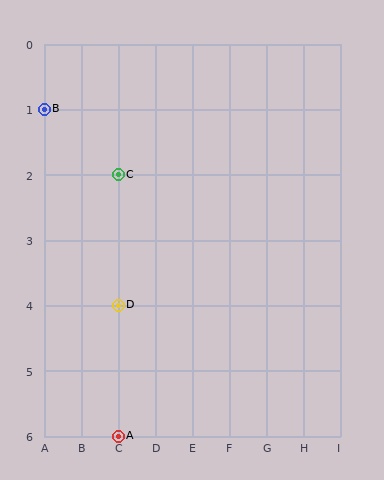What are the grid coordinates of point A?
Point A is at grid coordinates (C, 6).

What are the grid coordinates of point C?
Point C is at grid coordinates (C, 2).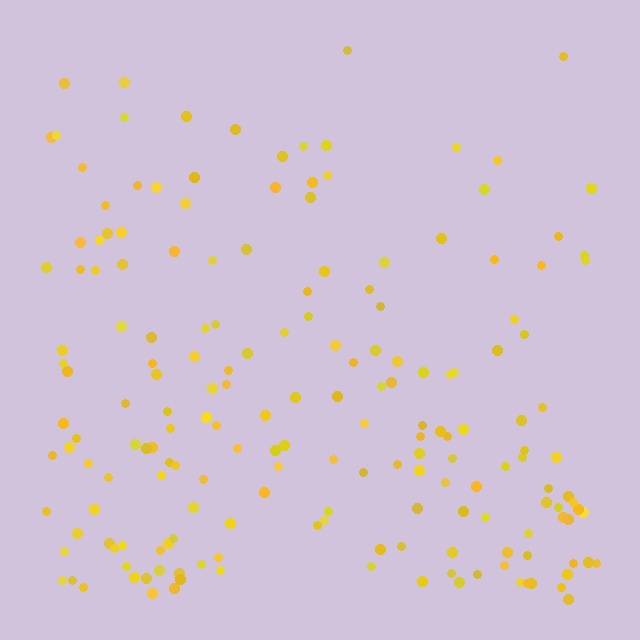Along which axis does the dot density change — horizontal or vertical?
Vertical.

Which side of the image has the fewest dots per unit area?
The top.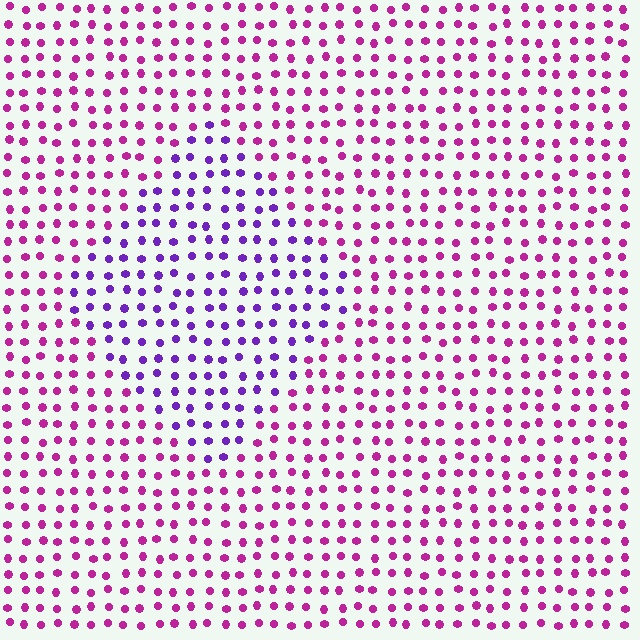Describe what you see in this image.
The image is filled with small magenta elements in a uniform arrangement. A diamond-shaped region is visible where the elements are tinted to a slightly different hue, forming a subtle color boundary.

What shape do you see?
I see a diamond.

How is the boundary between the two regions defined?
The boundary is defined purely by a slight shift in hue (about 43 degrees). Spacing, size, and orientation are identical on both sides.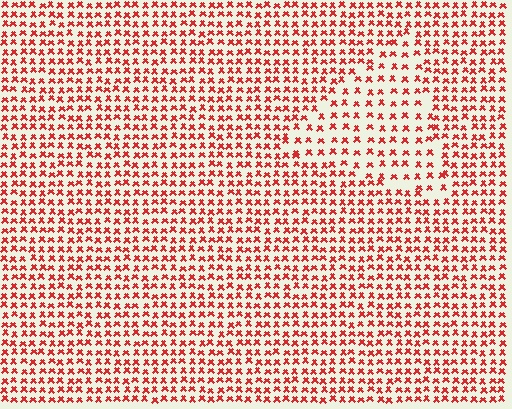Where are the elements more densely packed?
The elements are more densely packed outside the triangle boundary.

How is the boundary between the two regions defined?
The boundary is defined by a change in element density (approximately 1.7x ratio). All elements are the same color, size, and shape.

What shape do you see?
I see a triangle.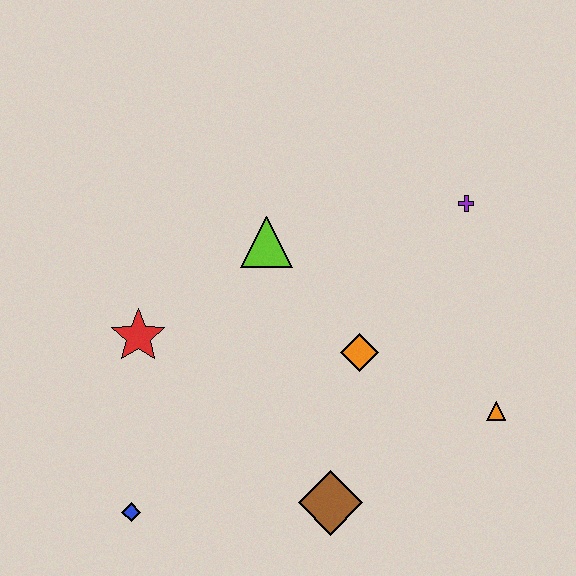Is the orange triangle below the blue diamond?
No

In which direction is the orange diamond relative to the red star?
The orange diamond is to the right of the red star.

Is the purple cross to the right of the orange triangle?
No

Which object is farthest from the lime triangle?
The blue diamond is farthest from the lime triangle.